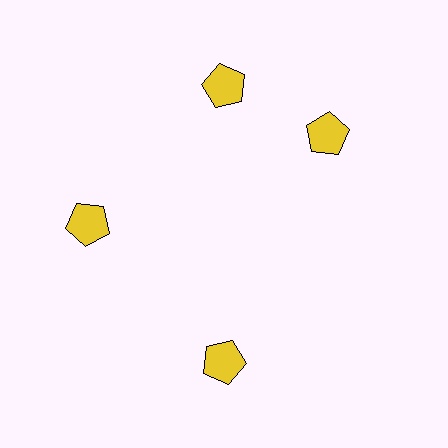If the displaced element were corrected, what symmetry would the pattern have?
It would have 4-fold rotational symmetry — the pattern would map onto itself every 90 degrees.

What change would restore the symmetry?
The symmetry would be restored by rotating it back into even spacing with its neighbors so that all 4 pentagons sit at equal angles and equal distance from the center.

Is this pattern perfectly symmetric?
No. The 4 yellow pentagons are arranged in a ring, but one element near the 3 o'clock position is rotated out of alignment along the ring, breaking the 4-fold rotational symmetry.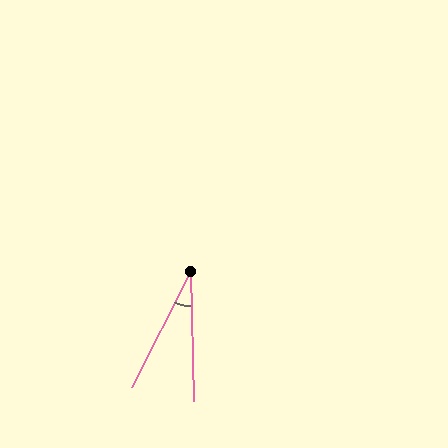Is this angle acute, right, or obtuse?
It is acute.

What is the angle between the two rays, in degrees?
Approximately 28 degrees.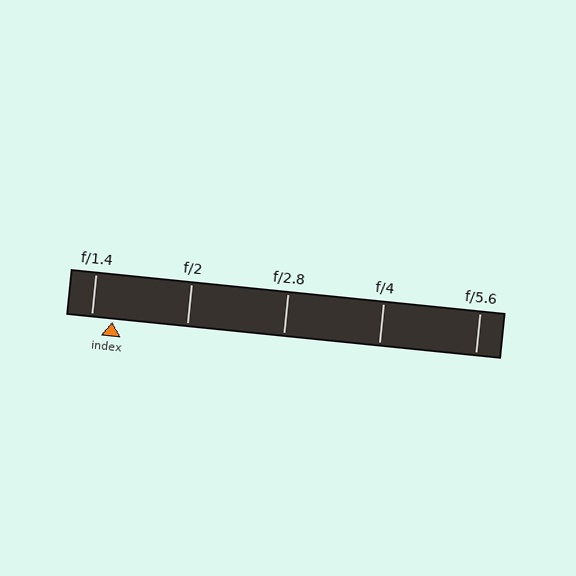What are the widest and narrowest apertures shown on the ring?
The widest aperture shown is f/1.4 and the narrowest is f/5.6.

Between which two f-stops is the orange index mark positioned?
The index mark is between f/1.4 and f/2.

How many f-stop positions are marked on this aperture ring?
There are 5 f-stop positions marked.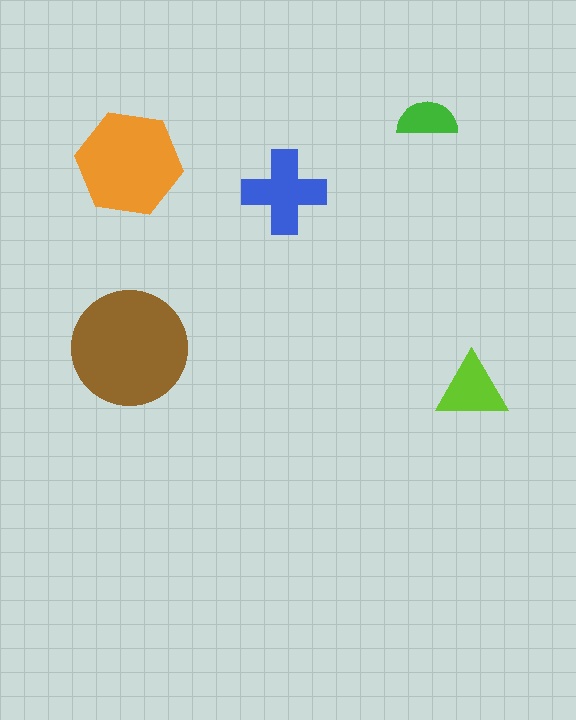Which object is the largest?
The brown circle.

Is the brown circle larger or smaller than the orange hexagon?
Larger.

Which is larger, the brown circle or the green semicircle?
The brown circle.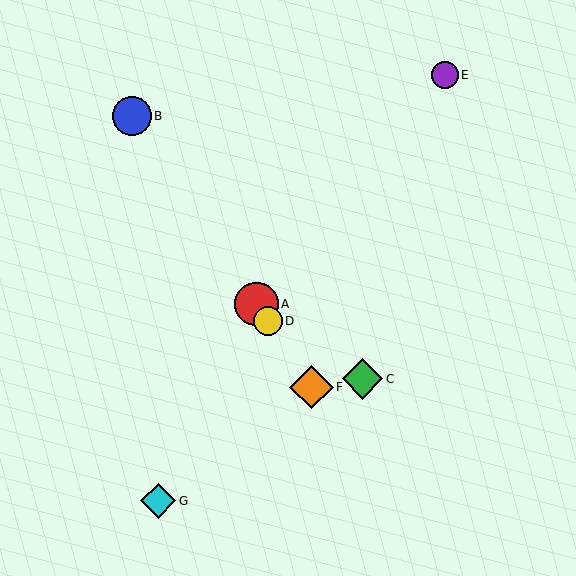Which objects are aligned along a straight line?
Objects A, B, D, F are aligned along a straight line.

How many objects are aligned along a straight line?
4 objects (A, B, D, F) are aligned along a straight line.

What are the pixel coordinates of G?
Object G is at (158, 501).